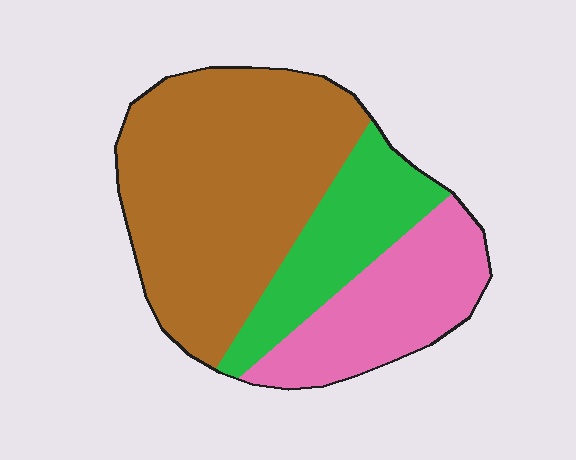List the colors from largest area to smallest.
From largest to smallest: brown, pink, green.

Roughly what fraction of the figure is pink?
Pink covers roughly 25% of the figure.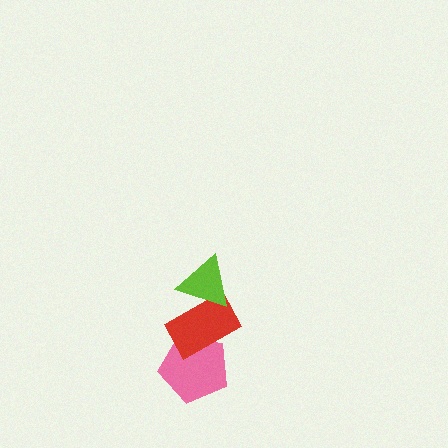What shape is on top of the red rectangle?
The lime triangle is on top of the red rectangle.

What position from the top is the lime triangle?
The lime triangle is 1st from the top.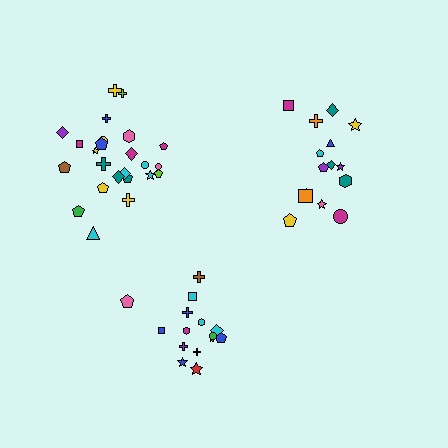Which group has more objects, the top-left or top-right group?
The top-left group.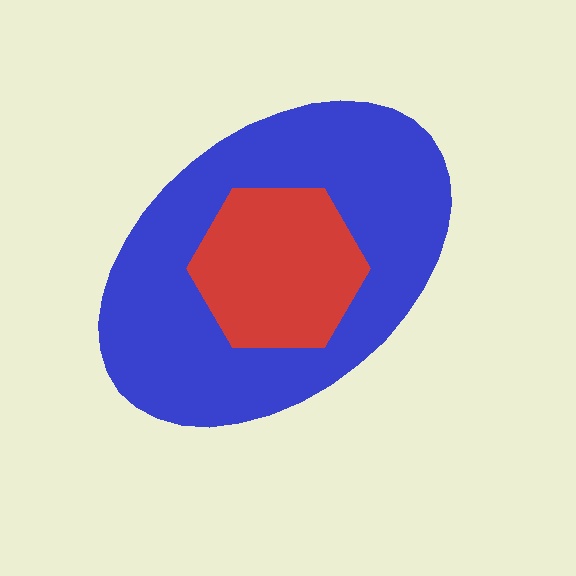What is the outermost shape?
The blue ellipse.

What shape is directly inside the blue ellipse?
The red hexagon.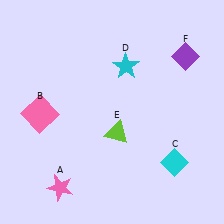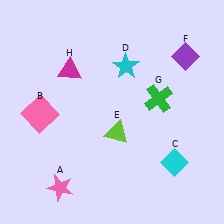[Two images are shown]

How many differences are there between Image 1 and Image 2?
There are 2 differences between the two images.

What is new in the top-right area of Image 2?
A green cross (G) was added in the top-right area of Image 2.